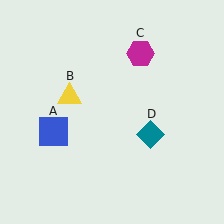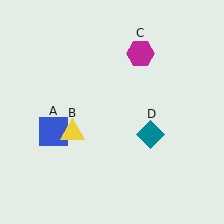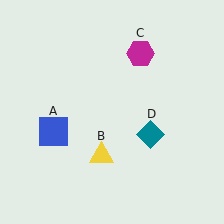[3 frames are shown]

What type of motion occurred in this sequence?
The yellow triangle (object B) rotated counterclockwise around the center of the scene.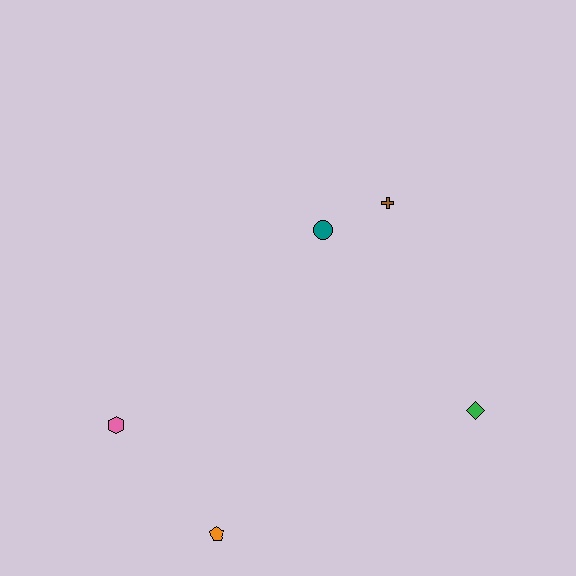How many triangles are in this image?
There are no triangles.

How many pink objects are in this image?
There is 1 pink object.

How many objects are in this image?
There are 5 objects.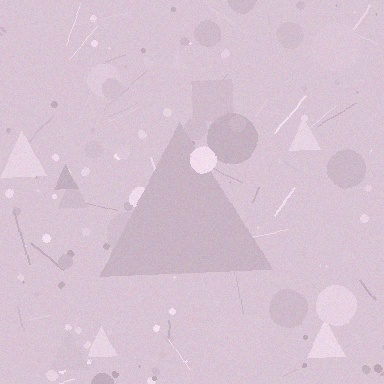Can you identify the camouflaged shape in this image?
The camouflaged shape is a triangle.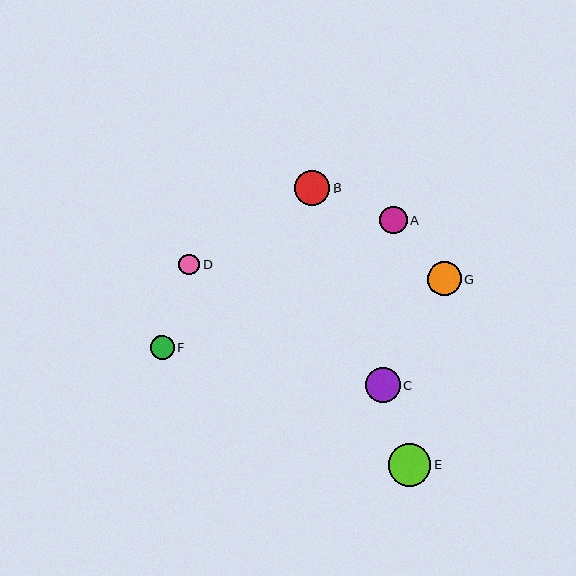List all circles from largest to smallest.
From largest to smallest: E, B, C, G, A, F, D.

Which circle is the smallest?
Circle D is the smallest with a size of approximately 21 pixels.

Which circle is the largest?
Circle E is the largest with a size of approximately 42 pixels.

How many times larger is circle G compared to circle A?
Circle G is approximately 1.2 times the size of circle A.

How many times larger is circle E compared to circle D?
Circle E is approximately 2.0 times the size of circle D.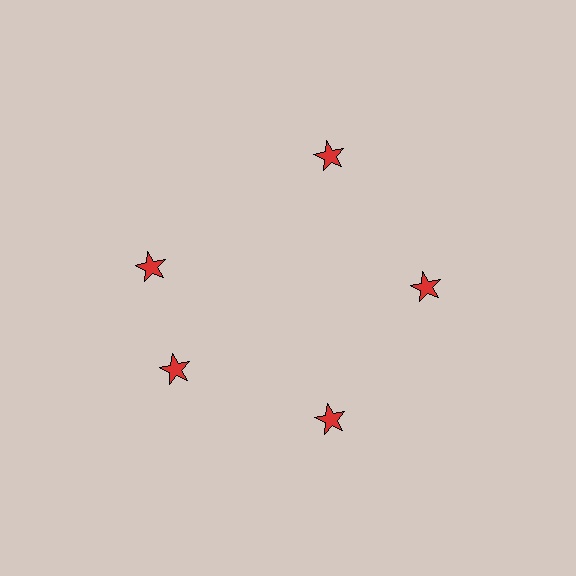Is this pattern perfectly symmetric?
No. The 5 red stars are arranged in a ring, but one element near the 10 o'clock position is rotated out of alignment along the ring, breaking the 5-fold rotational symmetry.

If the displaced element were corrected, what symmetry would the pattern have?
It would have 5-fold rotational symmetry — the pattern would map onto itself every 72 degrees.